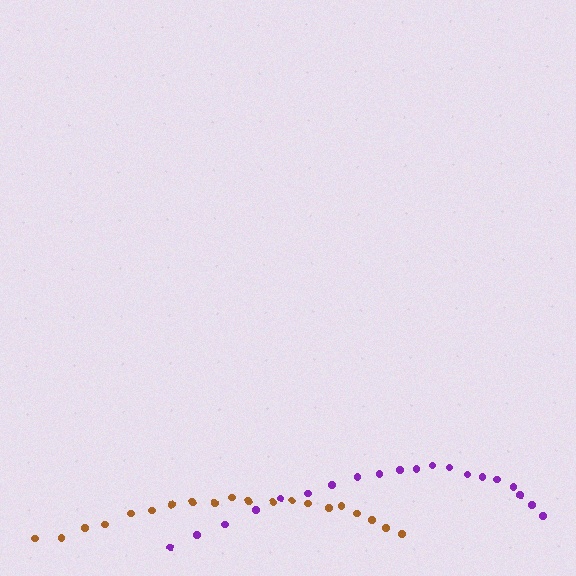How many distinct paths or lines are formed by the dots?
There are 2 distinct paths.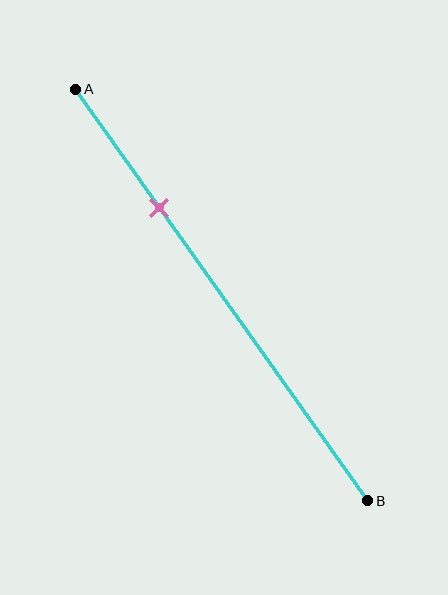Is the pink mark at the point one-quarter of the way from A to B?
No, the mark is at about 30% from A, not at the 25% one-quarter point.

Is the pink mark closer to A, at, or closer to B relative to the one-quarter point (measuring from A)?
The pink mark is closer to point B than the one-quarter point of segment AB.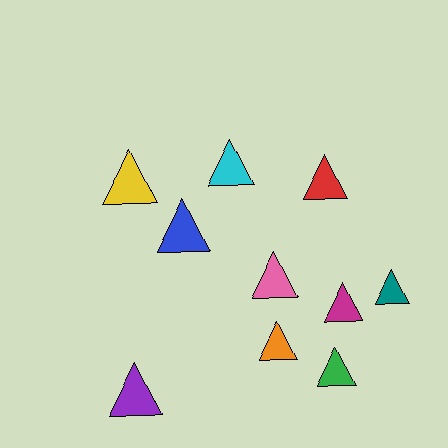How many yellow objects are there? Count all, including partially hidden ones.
There is 1 yellow object.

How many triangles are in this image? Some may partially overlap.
There are 10 triangles.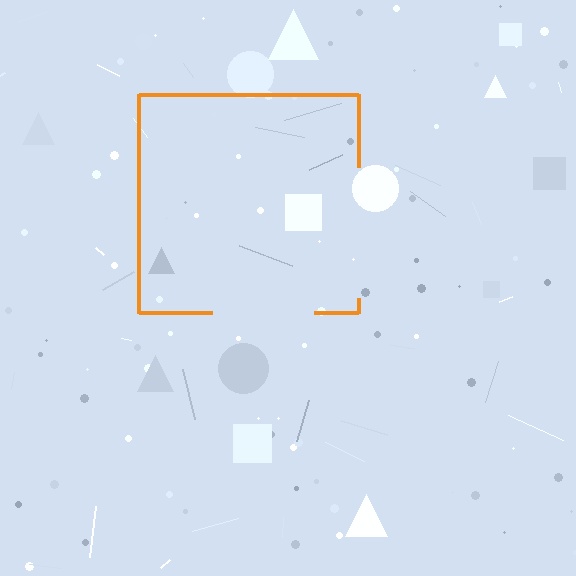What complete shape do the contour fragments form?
The contour fragments form a square.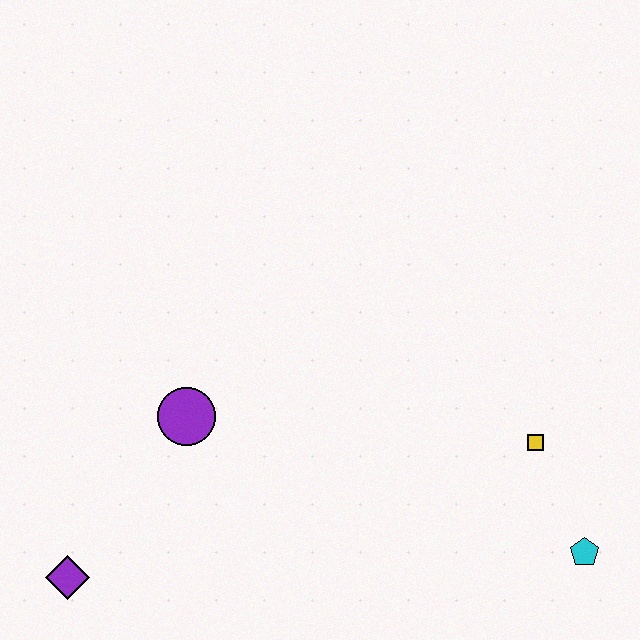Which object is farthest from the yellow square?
The purple diamond is farthest from the yellow square.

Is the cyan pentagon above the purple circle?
No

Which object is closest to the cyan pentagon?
The yellow square is closest to the cyan pentagon.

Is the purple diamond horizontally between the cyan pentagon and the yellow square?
No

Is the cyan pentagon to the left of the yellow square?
No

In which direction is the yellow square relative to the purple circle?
The yellow square is to the right of the purple circle.